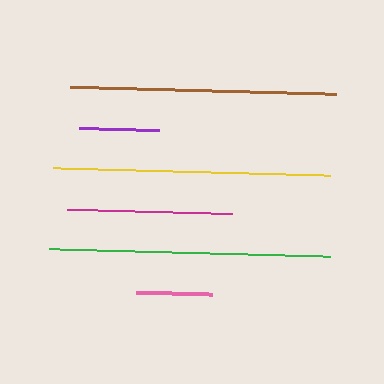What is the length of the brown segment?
The brown segment is approximately 266 pixels long.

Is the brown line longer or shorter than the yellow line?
The yellow line is longer than the brown line.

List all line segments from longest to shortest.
From longest to shortest: green, yellow, brown, magenta, purple, pink.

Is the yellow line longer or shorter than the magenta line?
The yellow line is longer than the magenta line.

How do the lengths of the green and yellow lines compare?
The green and yellow lines are approximately the same length.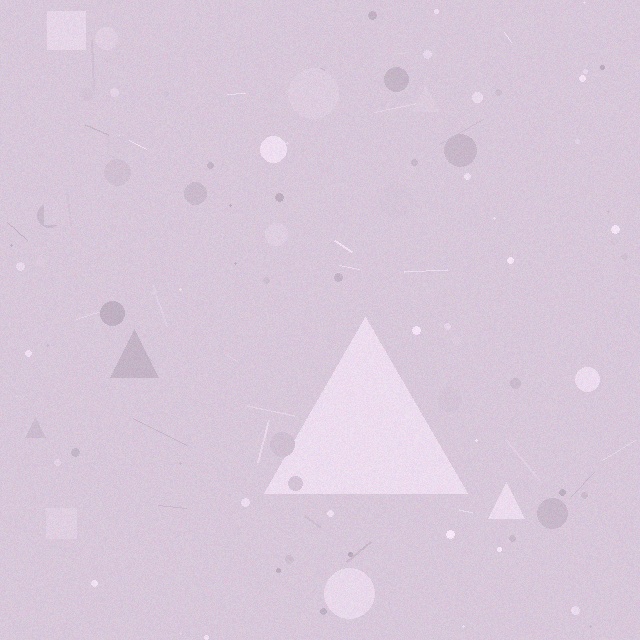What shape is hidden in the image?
A triangle is hidden in the image.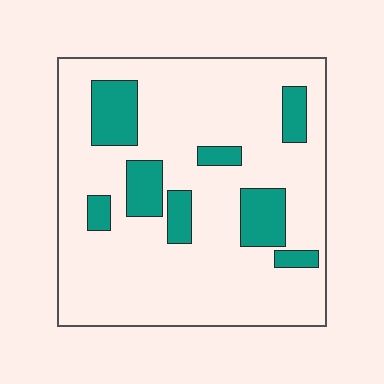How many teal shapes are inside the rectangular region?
8.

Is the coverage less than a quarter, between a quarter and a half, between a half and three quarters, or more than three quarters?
Less than a quarter.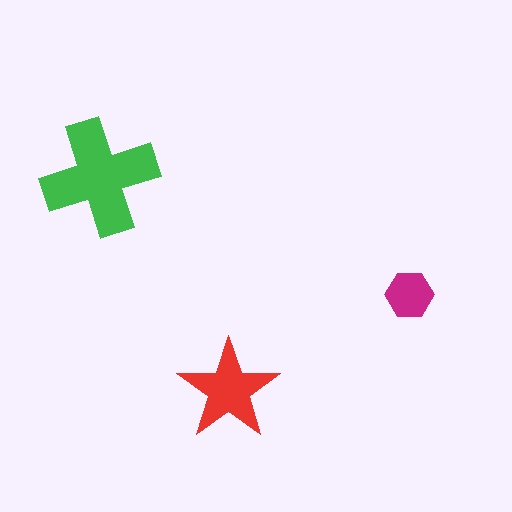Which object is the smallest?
The magenta hexagon.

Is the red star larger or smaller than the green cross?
Smaller.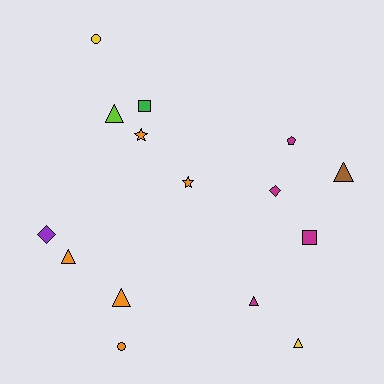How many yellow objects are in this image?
There are 2 yellow objects.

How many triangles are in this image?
There are 6 triangles.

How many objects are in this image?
There are 15 objects.